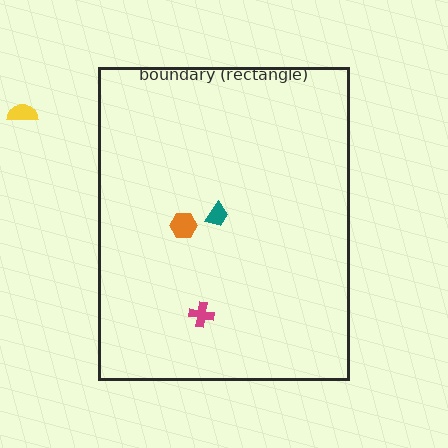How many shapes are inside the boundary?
3 inside, 1 outside.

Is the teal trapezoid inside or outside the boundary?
Inside.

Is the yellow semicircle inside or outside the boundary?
Outside.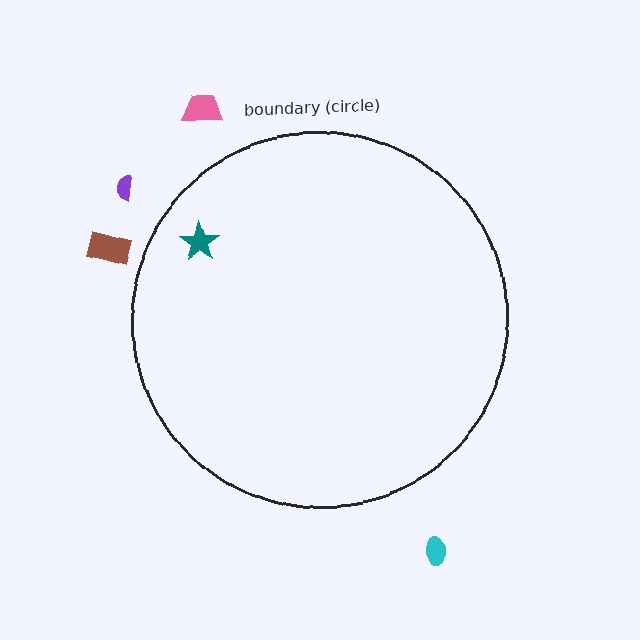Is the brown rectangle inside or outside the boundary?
Outside.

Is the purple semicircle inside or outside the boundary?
Outside.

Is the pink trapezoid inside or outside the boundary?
Outside.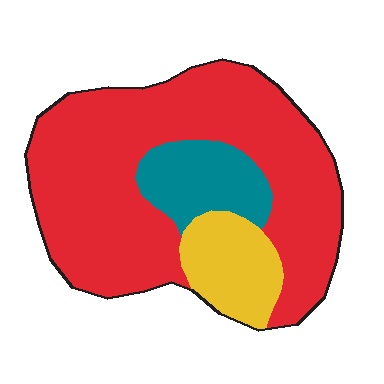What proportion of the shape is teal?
Teal takes up less than a quarter of the shape.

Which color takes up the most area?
Red, at roughly 70%.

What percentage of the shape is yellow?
Yellow covers 14% of the shape.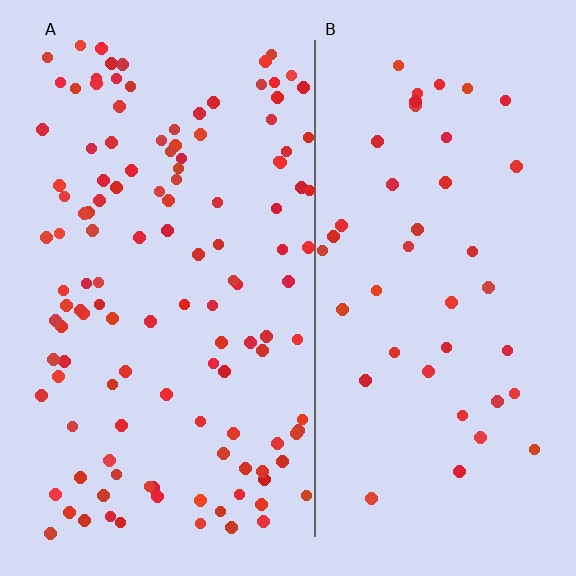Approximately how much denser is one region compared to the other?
Approximately 2.9× — region A over region B.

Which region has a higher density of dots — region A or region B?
A (the left).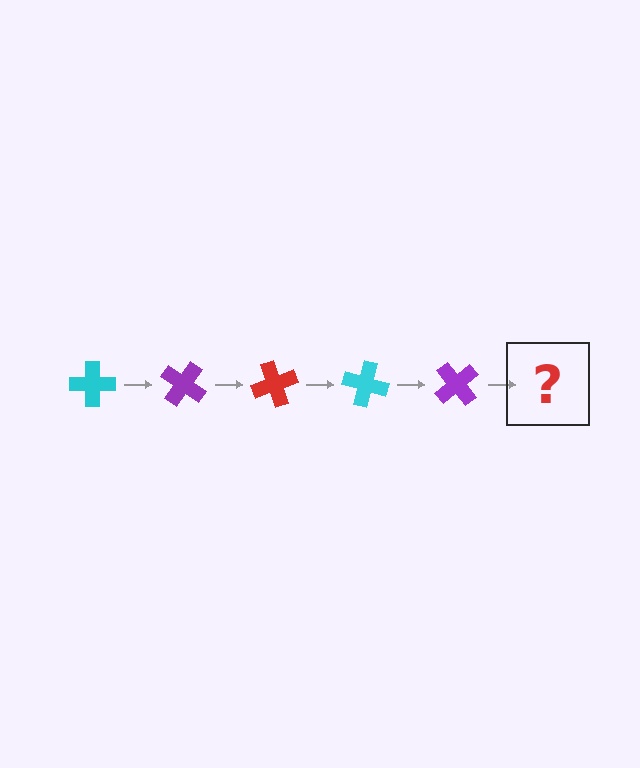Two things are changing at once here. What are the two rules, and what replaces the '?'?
The two rules are that it rotates 35 degrees each step and the color cycles through cyan, purple, and red. The '?' should be a red cross, rotated 175 degrees from the start.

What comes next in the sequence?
The next element should be a red cross, rotated 175 degrees from the start.